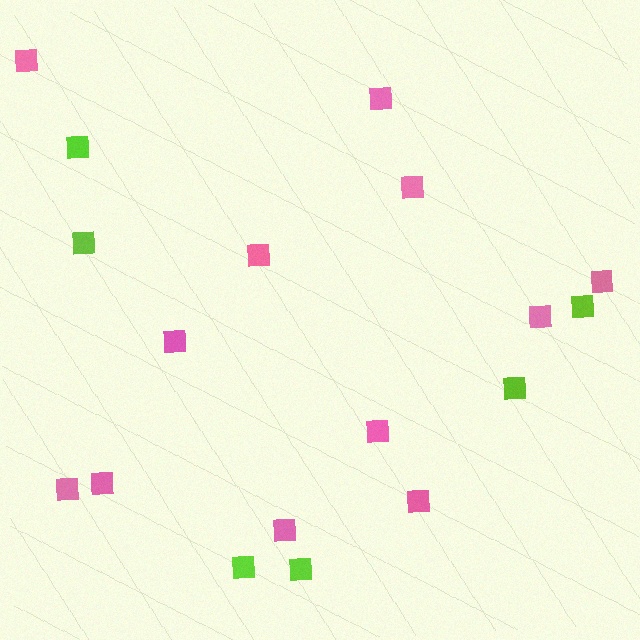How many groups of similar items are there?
There are 2 groups: one group of lime squares (6) and one group of pink squares (12).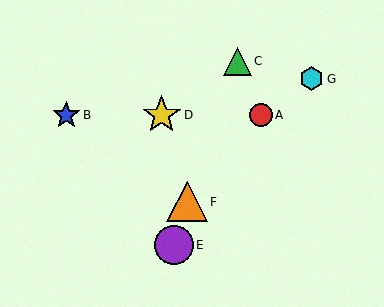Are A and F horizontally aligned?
No, A is at y≈115 and F is at y≈202.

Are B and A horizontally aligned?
Yes, both are at y≈115.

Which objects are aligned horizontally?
Objects A, B, D are aligned horizontally.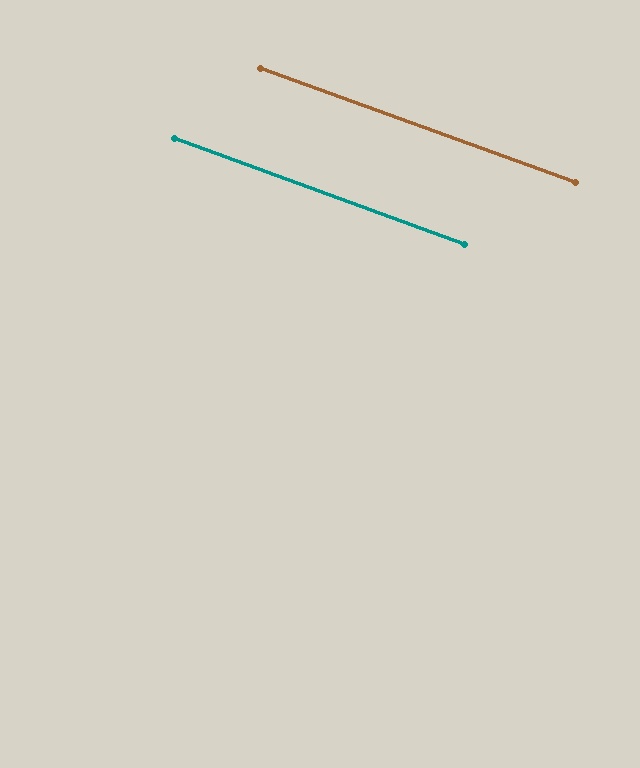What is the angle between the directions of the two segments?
Approximately 0 degrees.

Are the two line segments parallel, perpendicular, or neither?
Parallel — their directions differ by only 0.3°.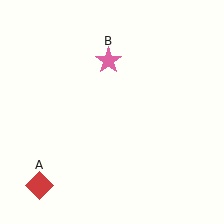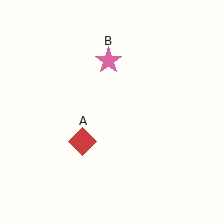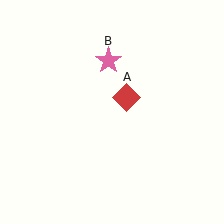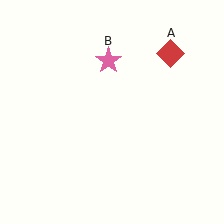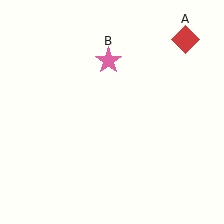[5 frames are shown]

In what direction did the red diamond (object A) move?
The red diamond (object A) moved up and to the right.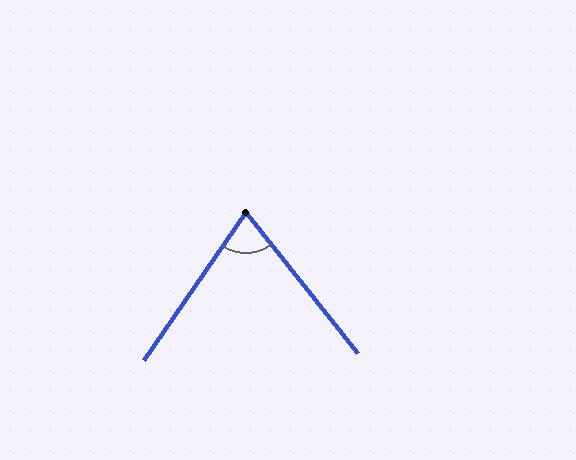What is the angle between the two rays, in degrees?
Approximately 73 degrees.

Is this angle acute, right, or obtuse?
It is acute.